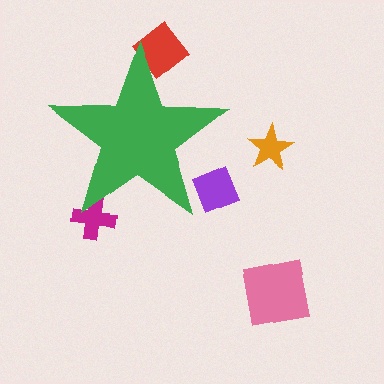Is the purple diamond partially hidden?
Yes, the purple diamond is partially hidden behind the green star.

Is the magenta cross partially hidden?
Yes, the magenta cross is partially hidden behind the green star.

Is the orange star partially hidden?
No, the orange star is fully visible.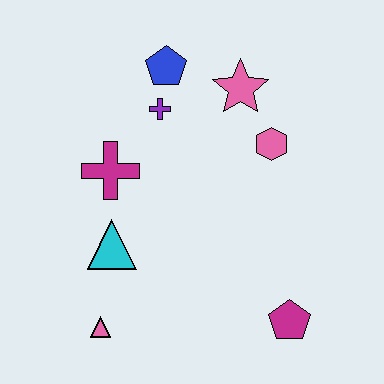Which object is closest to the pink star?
The pink hexagon is closest to the pink star.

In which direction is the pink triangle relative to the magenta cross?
The pink triangle is below the magenta cross.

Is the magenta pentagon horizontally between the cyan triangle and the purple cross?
No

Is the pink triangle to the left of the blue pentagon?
Yes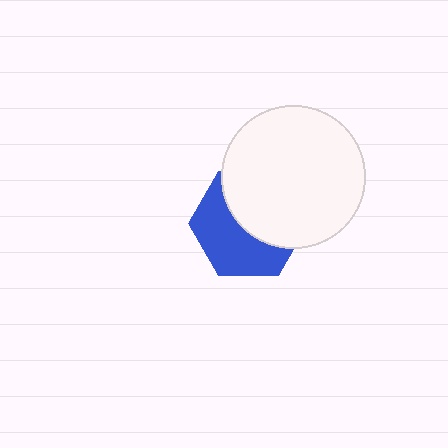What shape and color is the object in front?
The object in front is a white circle.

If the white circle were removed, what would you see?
You would see the complete blue hexagon.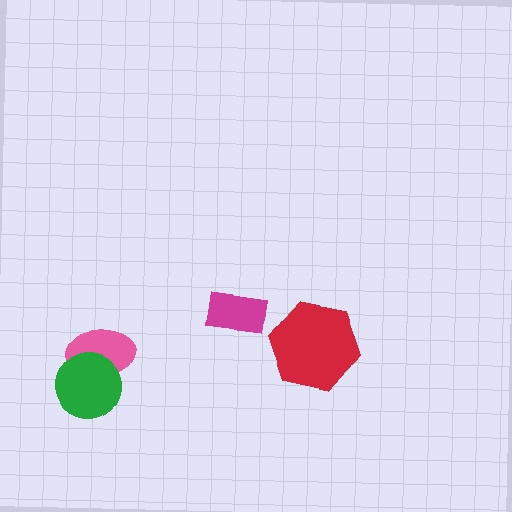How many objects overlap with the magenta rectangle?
0 objects overlap with the magenta rectangle.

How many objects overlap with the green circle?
1 object overlaps with the green circle.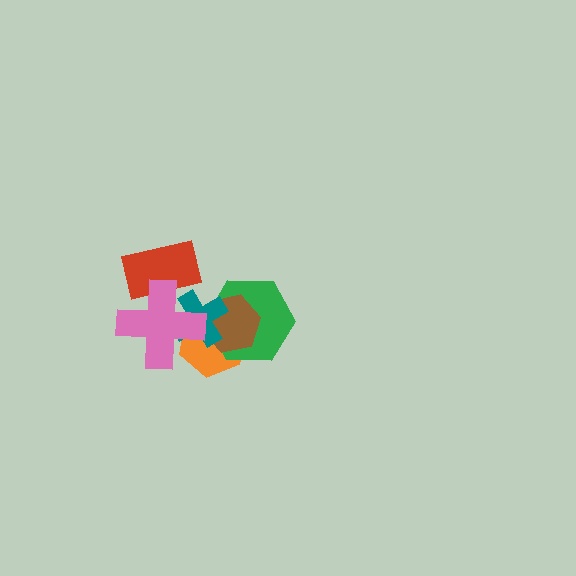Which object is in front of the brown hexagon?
The teal cross is in front of the brown hexagon.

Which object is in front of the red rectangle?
The pink cross is in front of the red rectangle.